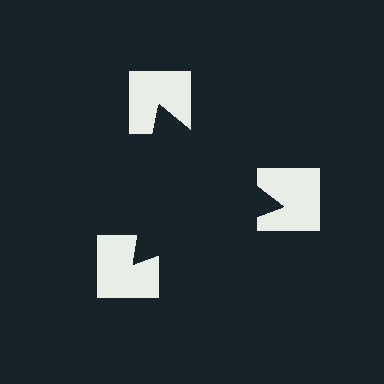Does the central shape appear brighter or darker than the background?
It typically appears slightly darker than the background, even though no actual brightness change is drawn.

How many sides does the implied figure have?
3 sides.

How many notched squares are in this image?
There are 3 — one at each vertex of the illusory triangle.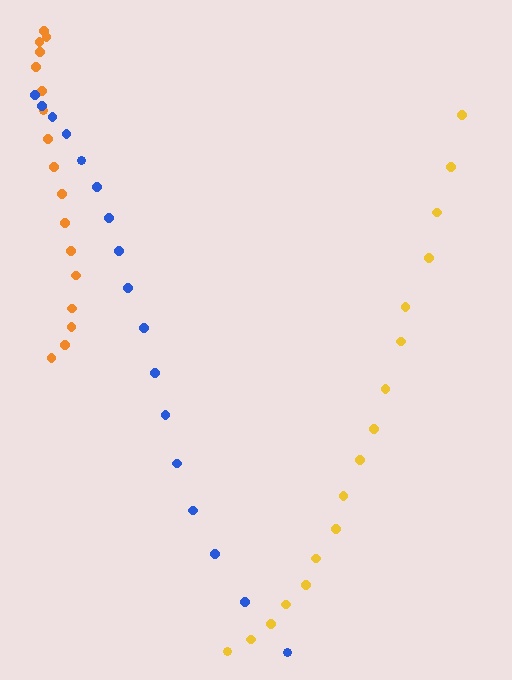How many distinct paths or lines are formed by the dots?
There are 3 distinct paths.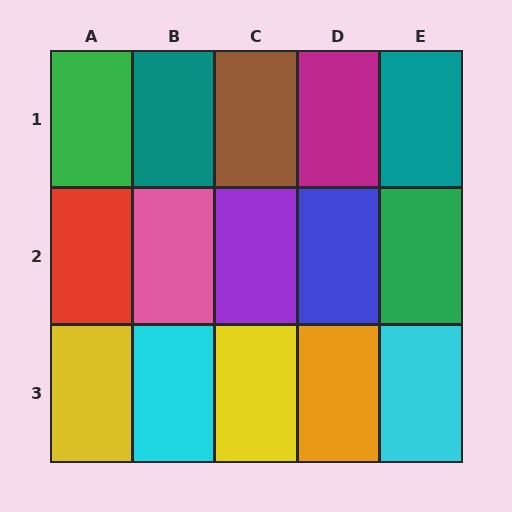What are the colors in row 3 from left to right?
Yellow, cyan, yellow, orange, cyan.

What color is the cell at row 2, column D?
Blue.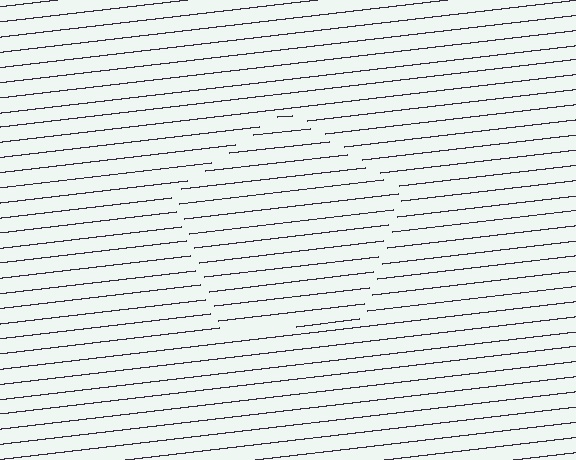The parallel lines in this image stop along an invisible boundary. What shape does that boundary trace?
An illusory pentagon. The interior of the shape contains the same grating, shifted by half a period — the contour is defined by the phase discontinuity where line-ends from the inner and outer gratings abut.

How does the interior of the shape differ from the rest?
The interior of the shape contains the same grating, shifted by half a period — the contour is defined by the phase discontinuity where line-ends from the inner and outer gratings abut.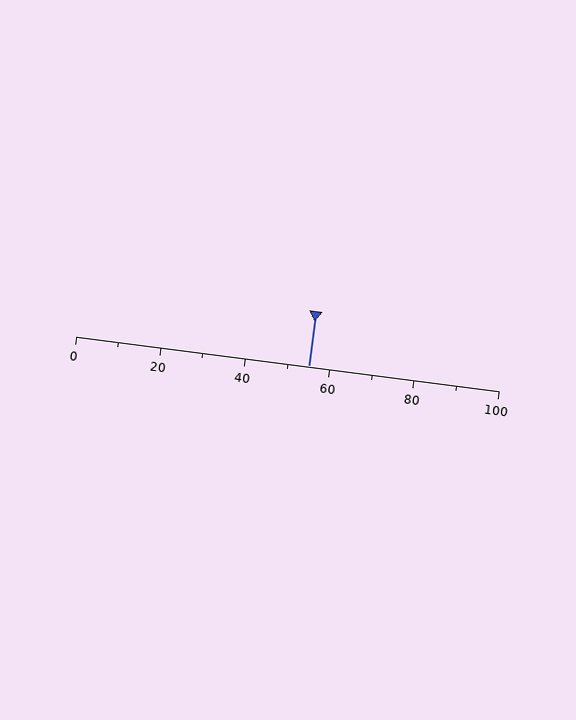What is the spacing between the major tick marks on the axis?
The major ticks are spaced 20 apart.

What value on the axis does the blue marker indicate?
The marker indicates approximately 55.